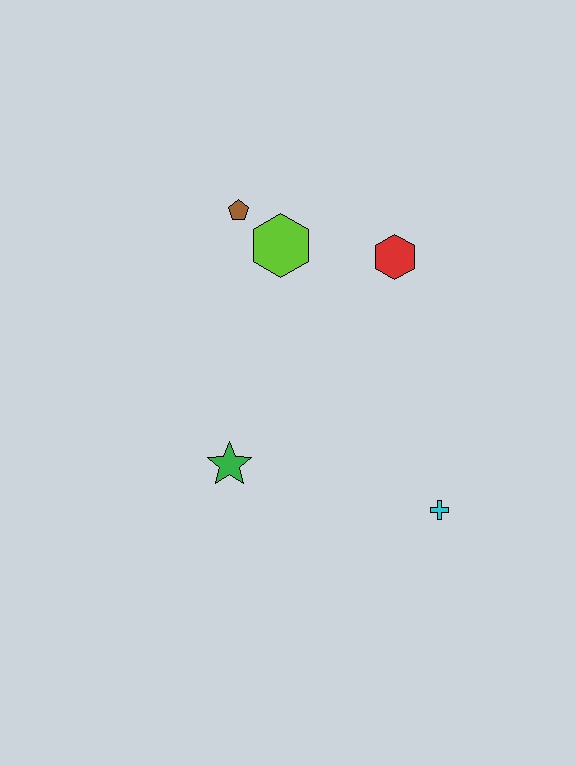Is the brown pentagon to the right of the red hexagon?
No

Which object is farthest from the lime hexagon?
The cyan cross is farthest from the lime hexagon.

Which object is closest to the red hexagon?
The lime hexagon is closest to the red hexagon.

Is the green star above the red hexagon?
No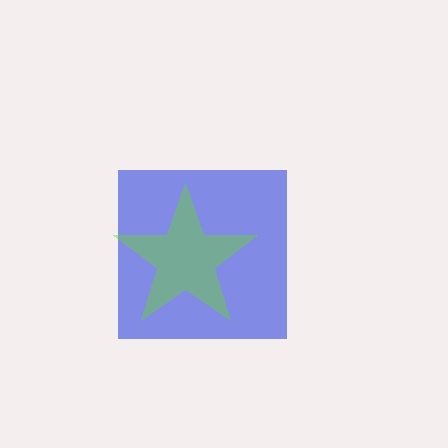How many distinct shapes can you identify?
There are 2 distinct shapes: a blue square, a lime star.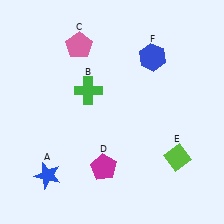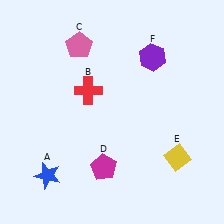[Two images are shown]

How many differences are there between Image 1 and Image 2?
There are 3 differences between the two images.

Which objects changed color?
B changed from green to red. E changed from lime to yellow. F changed from blue to purple.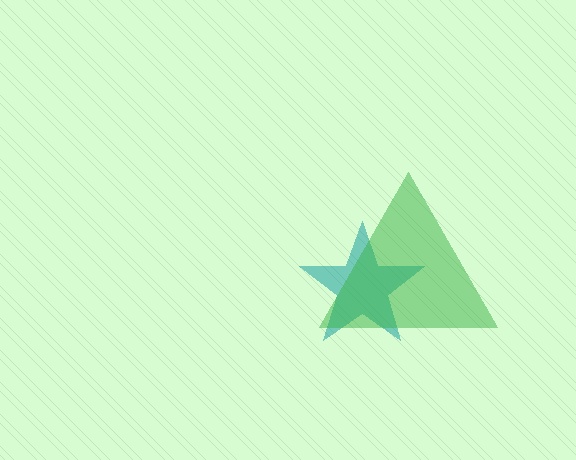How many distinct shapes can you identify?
There are 2 distinct shapes: a teal star, a green triangle.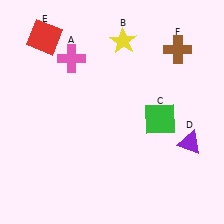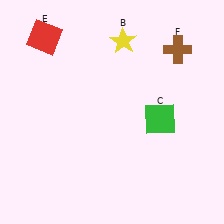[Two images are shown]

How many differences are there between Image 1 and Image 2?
There are 2 differences between the two images.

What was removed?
The purple triangle (D), the pink cross (A) were removed in Image 2.